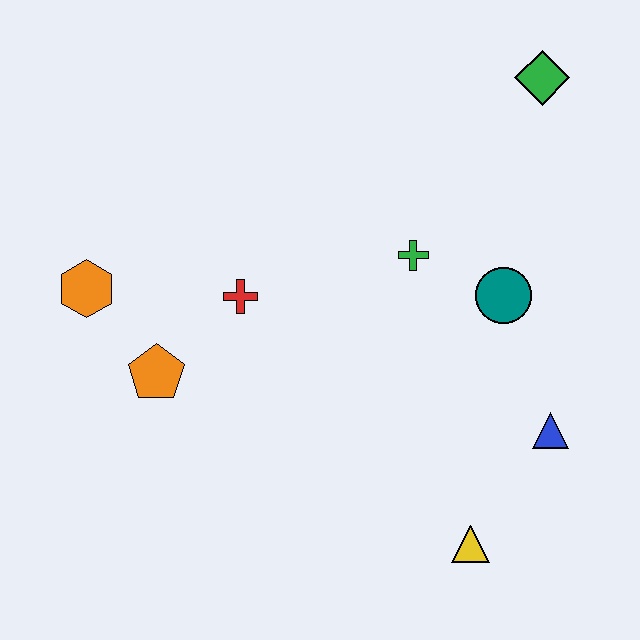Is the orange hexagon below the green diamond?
Yes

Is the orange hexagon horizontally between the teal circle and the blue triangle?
No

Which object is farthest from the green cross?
The orange hexagon is farthest from the green cross.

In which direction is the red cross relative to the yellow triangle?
The red cross is above the yellow triangle.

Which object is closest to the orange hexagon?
The orange pentagon is closest to the orange hexagon.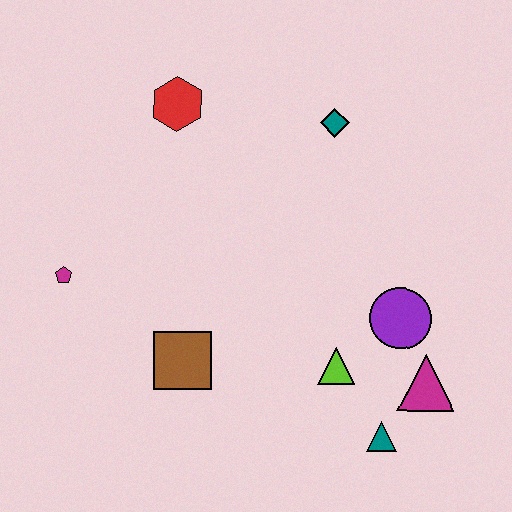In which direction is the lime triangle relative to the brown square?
The lime triangle is to the right of the brown square.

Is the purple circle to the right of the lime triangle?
Yes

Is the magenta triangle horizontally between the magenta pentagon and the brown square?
No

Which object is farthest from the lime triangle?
The red hexagon is farthest from the lime triangle.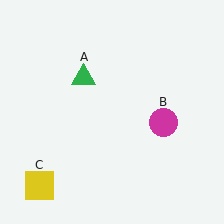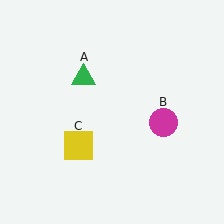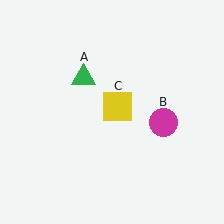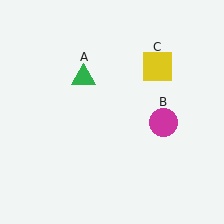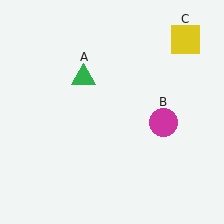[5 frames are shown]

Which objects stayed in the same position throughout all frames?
Green triangle (object A) and magenta circle (object B) remained stationary.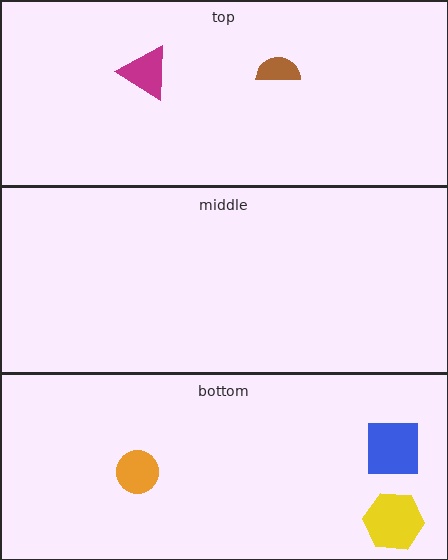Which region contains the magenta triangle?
The top region.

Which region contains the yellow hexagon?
The bottom region.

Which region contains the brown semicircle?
The top region.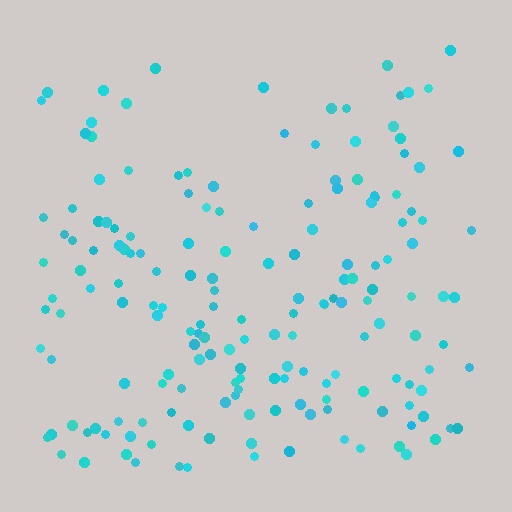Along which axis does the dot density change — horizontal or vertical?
Vertical.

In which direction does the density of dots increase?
From top to bottom, with the bottom side densest.